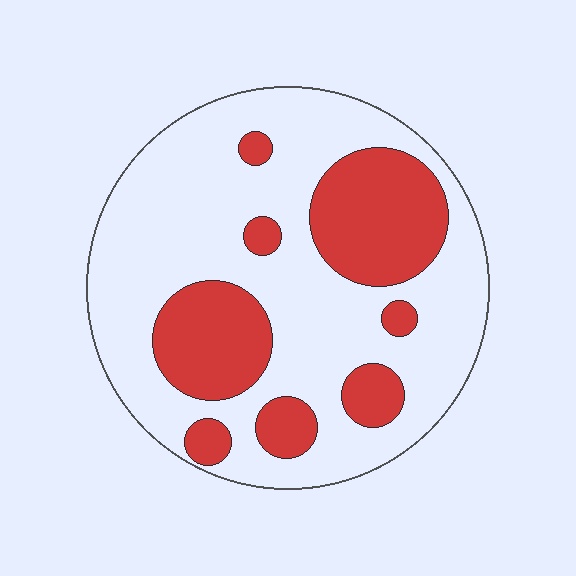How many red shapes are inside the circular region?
8.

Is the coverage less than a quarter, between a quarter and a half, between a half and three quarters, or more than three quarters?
Between a quarter and a half.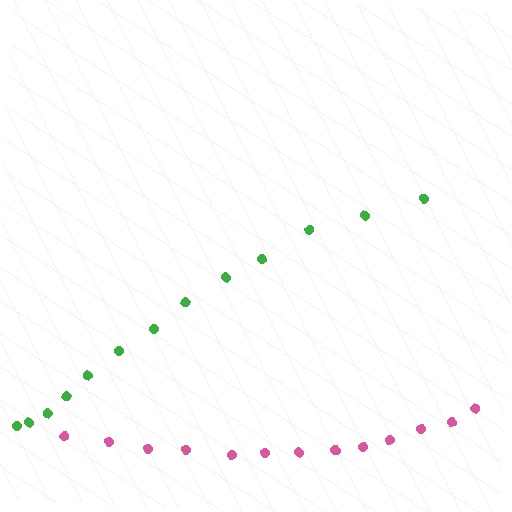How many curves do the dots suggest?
There are 2 distinct paths.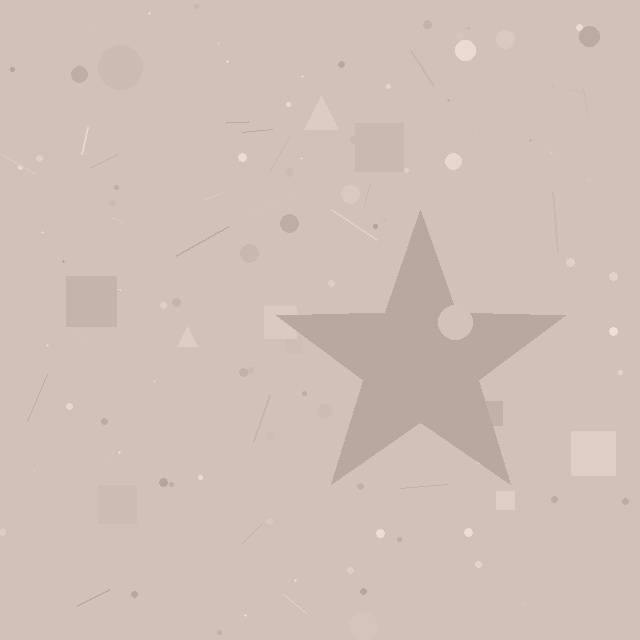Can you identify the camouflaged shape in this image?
The camouflaged shape is a star.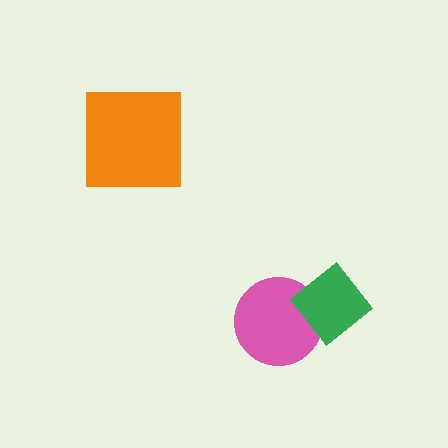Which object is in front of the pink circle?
The green diamond is in front of the pink circle.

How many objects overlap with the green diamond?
1 object overlaps with the green diamond.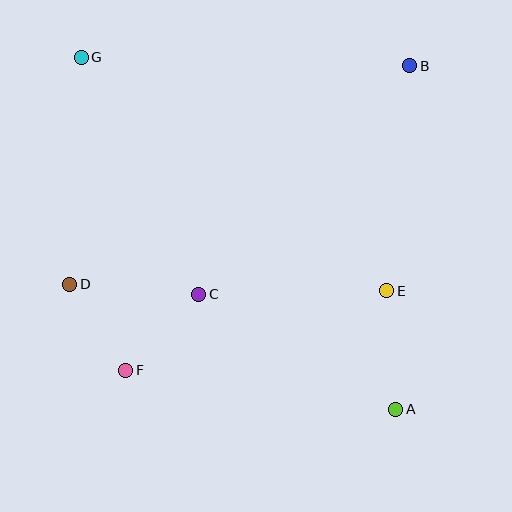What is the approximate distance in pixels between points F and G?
The distance between F and G is approximately 316 pixels.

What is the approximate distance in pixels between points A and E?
The distance between A and E is approximately 119 pixels.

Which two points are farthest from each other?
Points A and G are farthest from each other.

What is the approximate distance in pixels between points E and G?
The distance between E and G is approximately 384 pixels.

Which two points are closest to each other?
Points D and F are closest to each other.